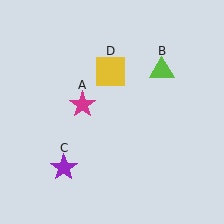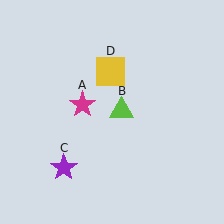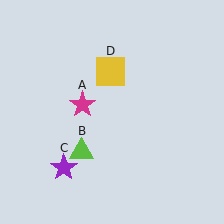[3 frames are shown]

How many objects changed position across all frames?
1 object changed position: lime triangle (object B).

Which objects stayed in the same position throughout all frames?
Magenta star (object A) and purple star (object C) and yellow square (object D) remained stationary.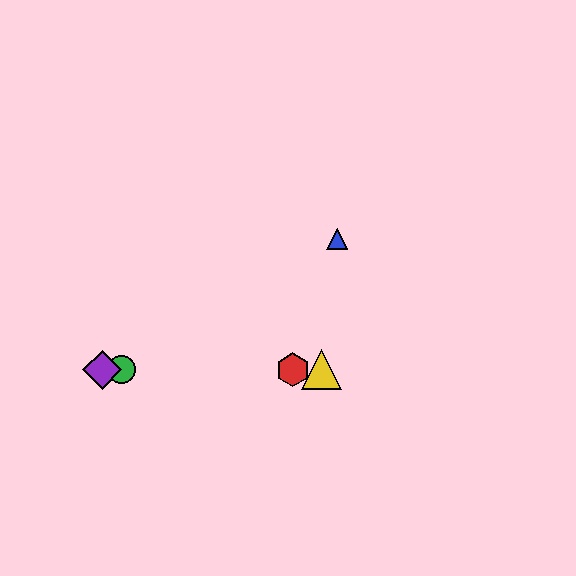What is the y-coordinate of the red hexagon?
The red hexagon is at y≈370.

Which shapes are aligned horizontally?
The red hexagon, the green circle, the yellow triangle, the purple diamond are aligned horizontally.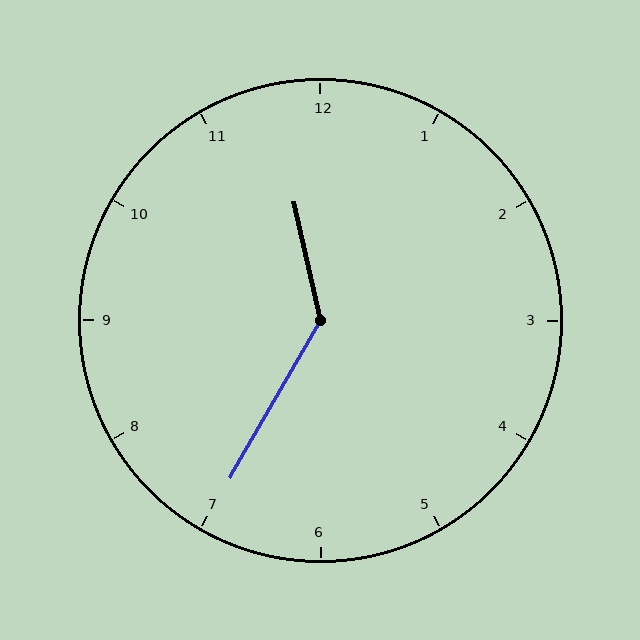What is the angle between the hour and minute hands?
Approximately 138 degrees.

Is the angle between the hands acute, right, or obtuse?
It is obtuse.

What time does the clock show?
11:35.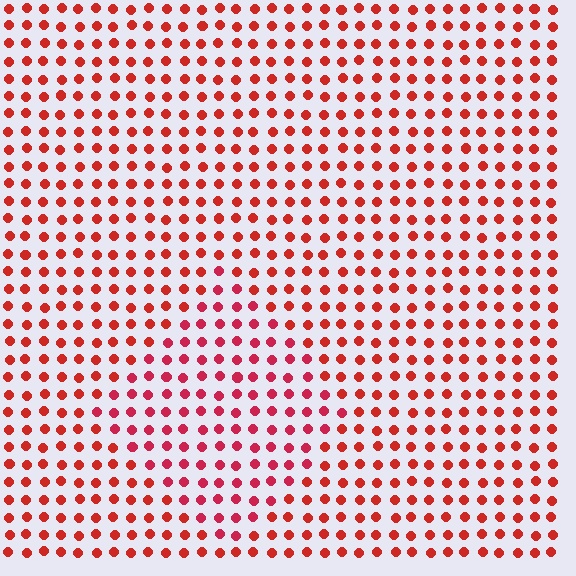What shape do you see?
I see a diamond.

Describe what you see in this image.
The image is filled with small red elements in a uniform arrangement. A diamond-shaped region is visible where the elements are tinted to a slightly different hue, forming a subtle color boundary.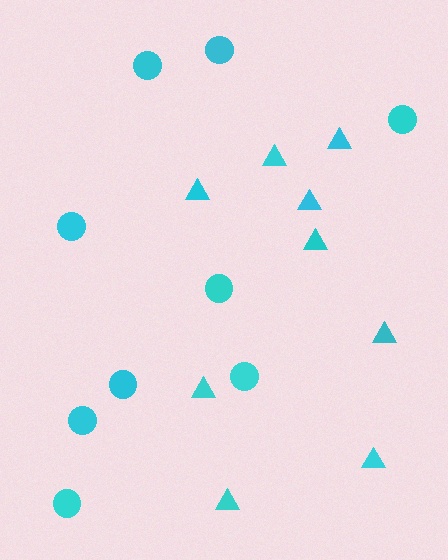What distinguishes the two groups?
There are 2 groups: one group of triangles (9) and one group of circles (9).